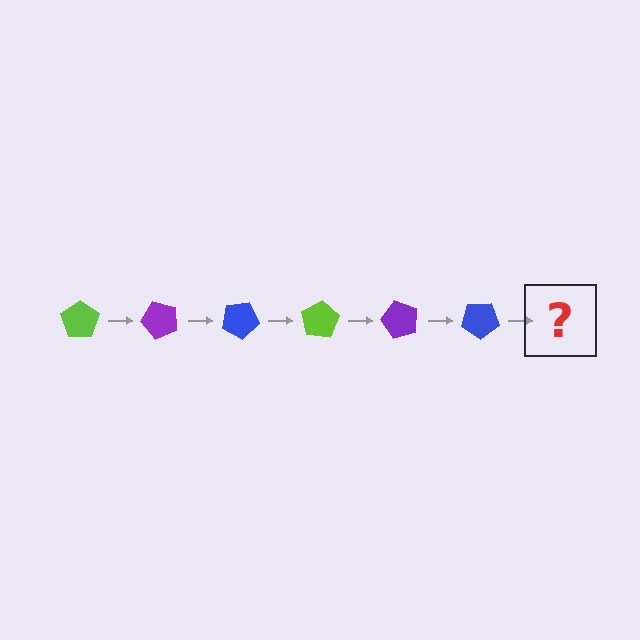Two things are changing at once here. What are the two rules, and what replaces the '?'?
The two rules are that it rotates 50 degrees each step and the color cycles through lime, purple, and blue. The '?' should be a lime pentagon, rotated 300 degrees from the start.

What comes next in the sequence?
The next element should be a lime pentagon, rotated 300 degrees from the start.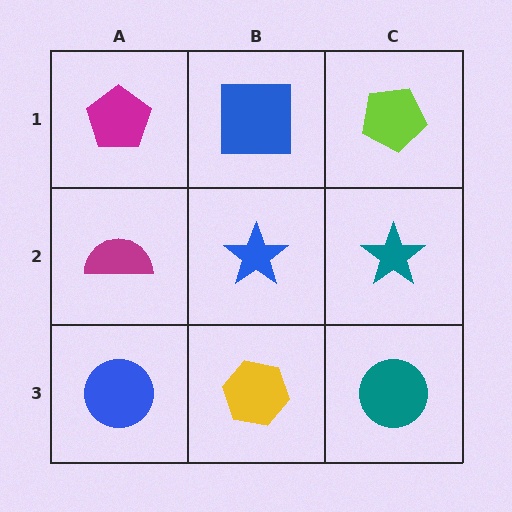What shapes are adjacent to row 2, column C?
A lime pentagon (row 1, column C), a teal circle (row 3, column C), a blue star (row 2, column B).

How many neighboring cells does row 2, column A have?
3.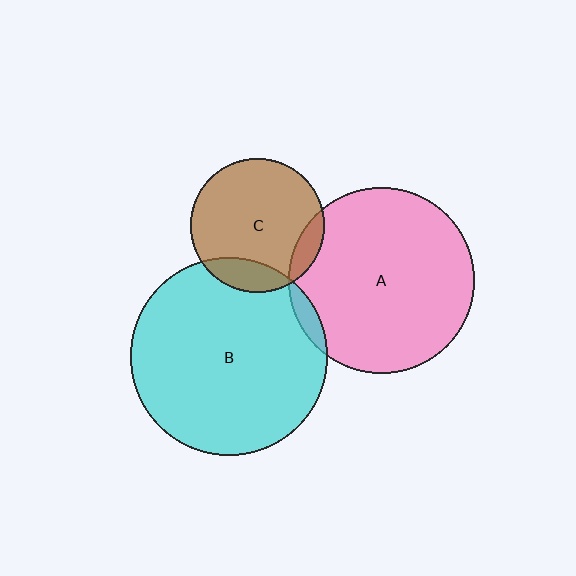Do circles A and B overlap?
Yes.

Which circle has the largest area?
Circle B (cyan).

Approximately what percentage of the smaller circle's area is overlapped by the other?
Approximately 5%.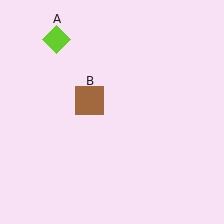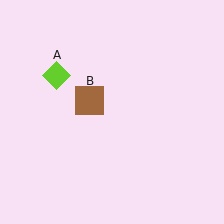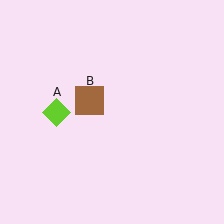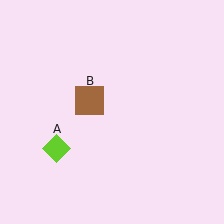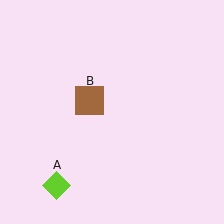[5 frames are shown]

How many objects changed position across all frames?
1 object changed position: lime diamond (object A).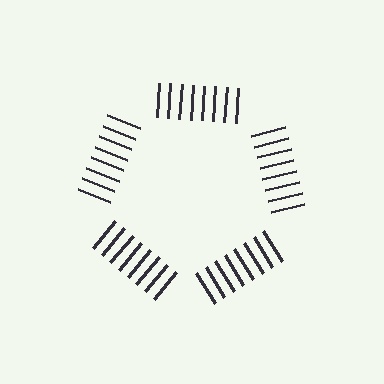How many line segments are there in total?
40 — 8 along each of the 5 edges.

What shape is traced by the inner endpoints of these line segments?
An illusory pentagon — the line segments terminate on its edges but no continuous stroke is drawn.